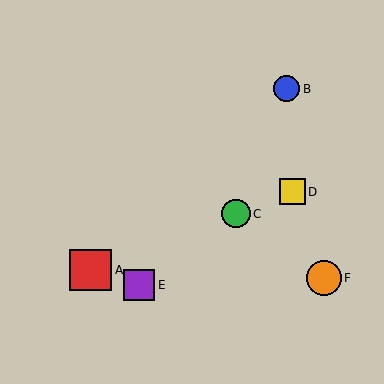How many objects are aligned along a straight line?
3 objects (A, C, D) are aligned along a straight line.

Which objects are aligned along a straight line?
Objects A, C, D are aligned along a straight line.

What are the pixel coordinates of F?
Object F is at (324, 278).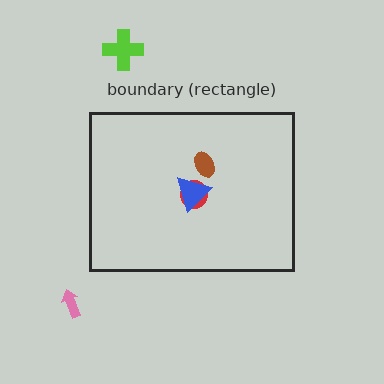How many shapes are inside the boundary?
3 inside, 2 outside.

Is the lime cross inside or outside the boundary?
Outside.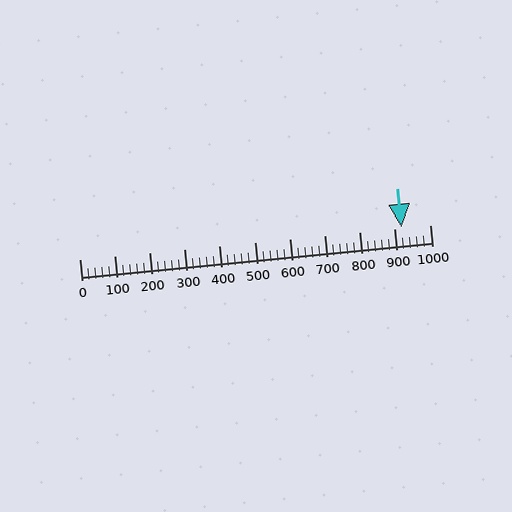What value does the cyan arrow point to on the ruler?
The cyan arrow points to approximately 920.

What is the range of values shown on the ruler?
The ruler shows values from 0 to 1000.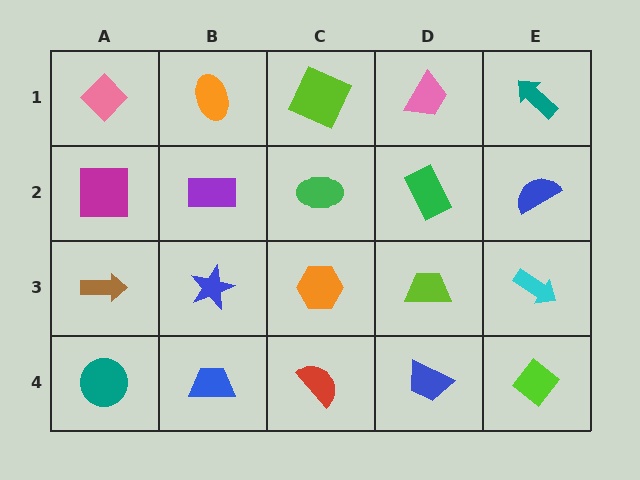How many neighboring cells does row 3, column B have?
4.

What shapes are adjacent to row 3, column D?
A green rectangle (row 2, column D), a blue trapezoid (row 4, column D), an orange hexagon (row 3, column C), a cyan arrow (row 3, column E).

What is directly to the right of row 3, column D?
A cyan arrow.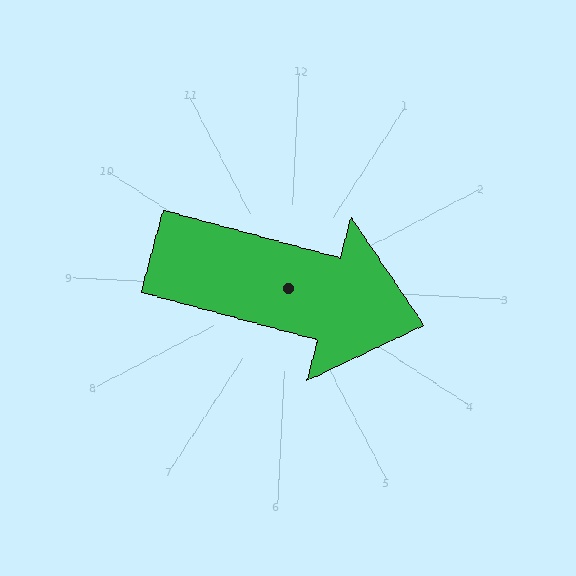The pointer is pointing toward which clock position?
Roughly 3 o'clock.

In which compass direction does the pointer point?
East.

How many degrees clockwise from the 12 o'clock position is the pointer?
Approximately 102 degrees.